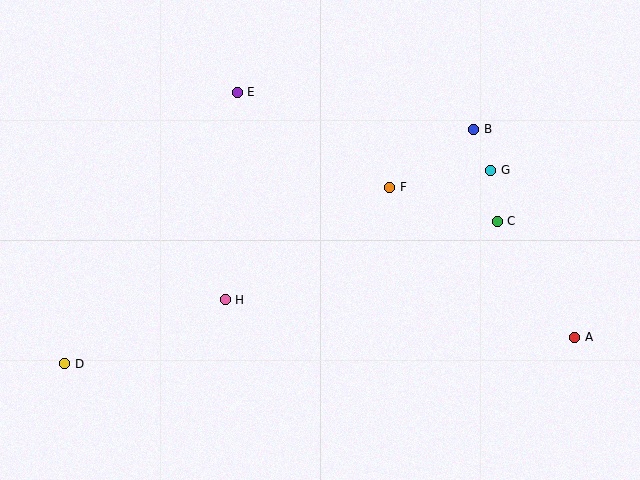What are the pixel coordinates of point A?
Point A is at (575, 337).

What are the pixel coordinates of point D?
Point D is at (65, 364).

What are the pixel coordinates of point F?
Point F is at (390, 187).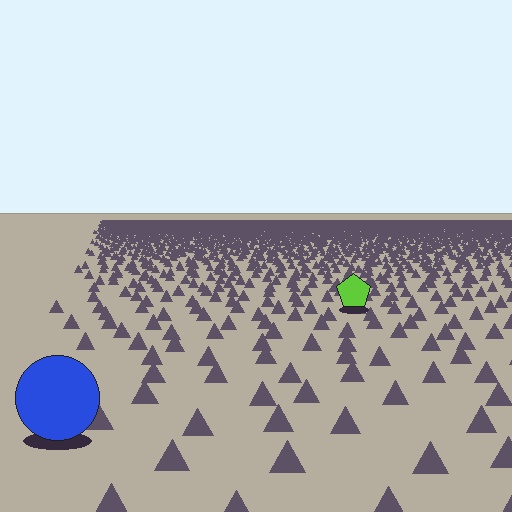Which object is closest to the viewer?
The blue circle is closest. The texture marks near it are larger and more spread out.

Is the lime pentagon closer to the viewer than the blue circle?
No. The blue circle is closer — you can tell from the texture gradient: the ground texture is coarser near it.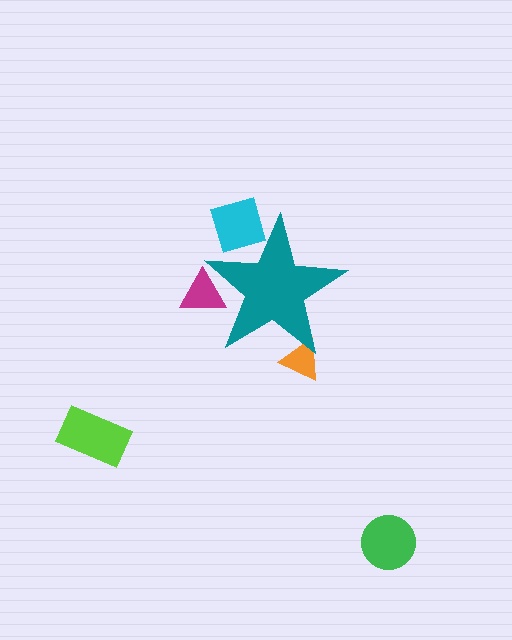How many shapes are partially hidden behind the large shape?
3 shapes are partially hidden.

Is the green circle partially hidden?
No, the green circle is fully visible.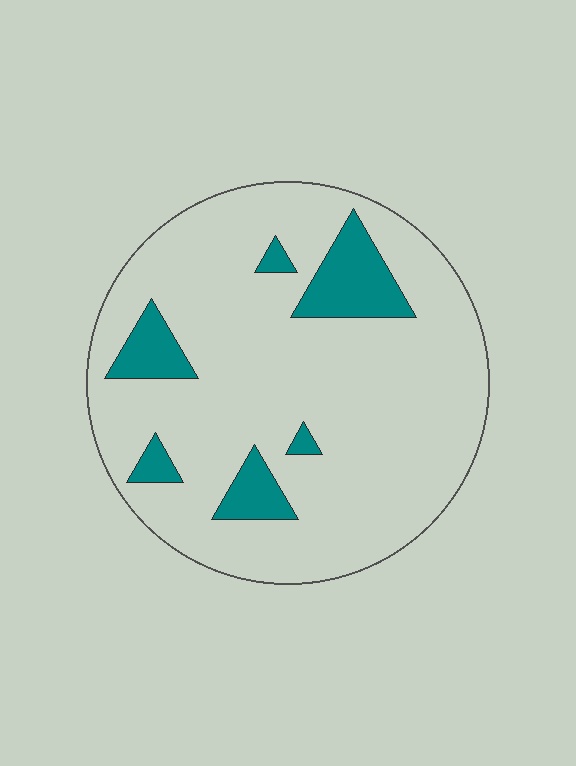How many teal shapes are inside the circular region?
6.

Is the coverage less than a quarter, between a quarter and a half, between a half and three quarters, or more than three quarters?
Less than a quarter.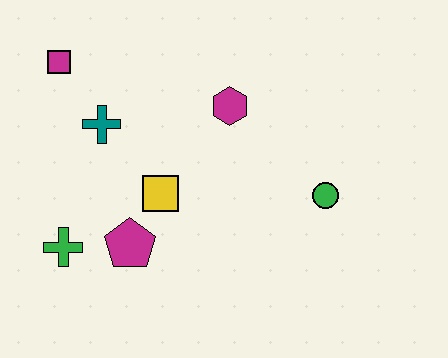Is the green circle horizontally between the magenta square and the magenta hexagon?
No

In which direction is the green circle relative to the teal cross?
The green circle is to the right of the teal cross.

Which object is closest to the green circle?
The magenta hexagon is closest to the green circle.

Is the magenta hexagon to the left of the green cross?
No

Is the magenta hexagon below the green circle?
No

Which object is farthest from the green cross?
The green circle is farthest from the green cross.